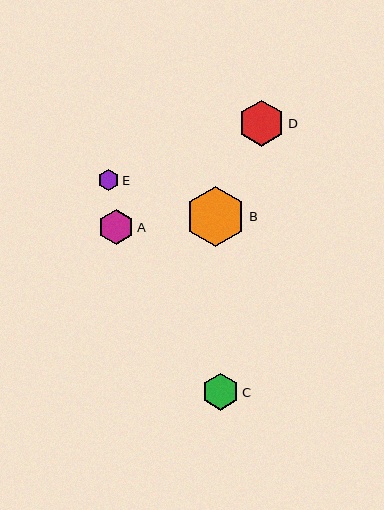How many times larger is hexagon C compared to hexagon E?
Hexagon C is approximately 1.7 times the size of hexagon E.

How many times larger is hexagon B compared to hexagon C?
Hexagon B is approximately 1.6 times the size of hexagon C.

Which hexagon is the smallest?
Hexagon E is the smallest with a size of approximately 21 pixels.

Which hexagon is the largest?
Hexagon B is the largest with a size of approximately 61 pixels.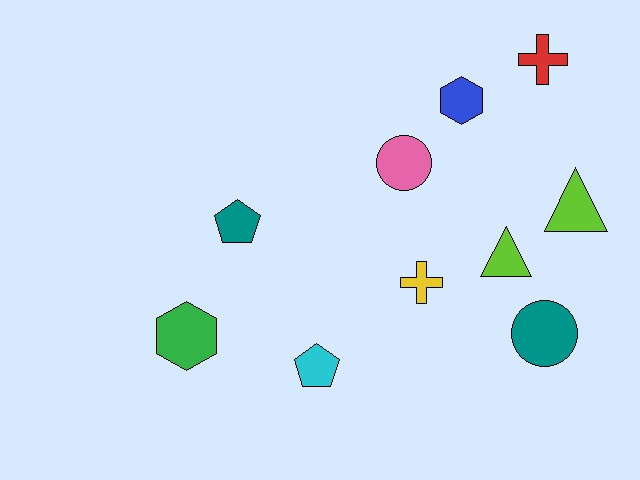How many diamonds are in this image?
There are no diamonds.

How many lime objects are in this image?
There are 2 lime objects.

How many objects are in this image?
There are 10 objects.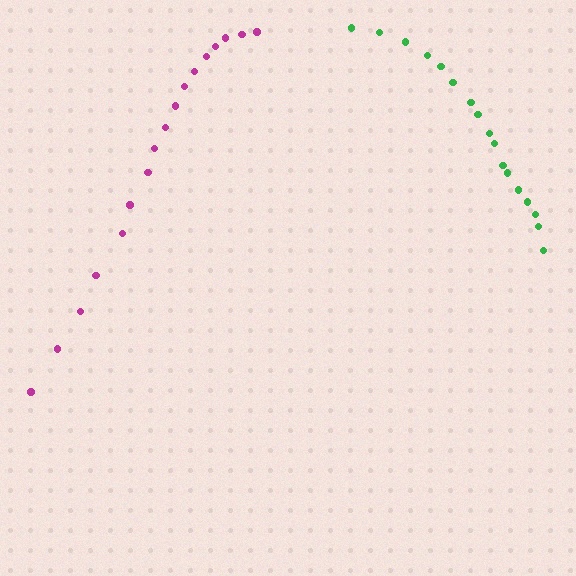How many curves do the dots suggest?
There are 2 distinct paths.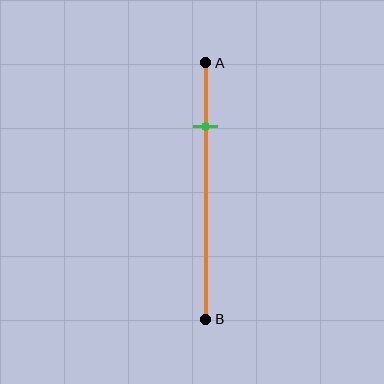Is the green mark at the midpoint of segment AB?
No, the mark is at about 25% from A, not at the 50% midpoint.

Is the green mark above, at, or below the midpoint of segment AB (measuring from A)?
The green mark is above the midpoint of segment AB.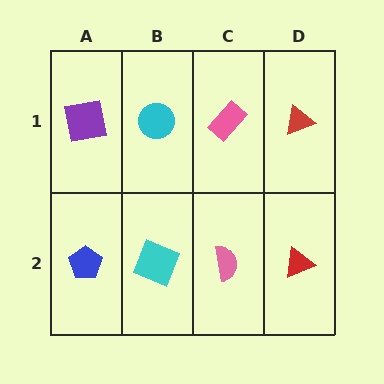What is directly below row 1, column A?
A blue pentagon.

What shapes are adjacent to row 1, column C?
A pink semicircle (row 2, column C), a cyan circle (row 1, column B), a red triangle (row 1, column D).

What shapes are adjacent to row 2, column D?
A red triangle (row 1, column D), a pink semicircle (row 2, column C).